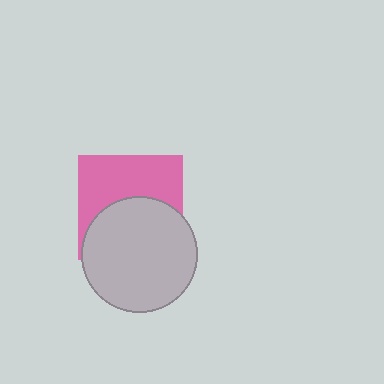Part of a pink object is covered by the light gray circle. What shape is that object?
It is a square.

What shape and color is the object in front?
The object in front is a light gray circle.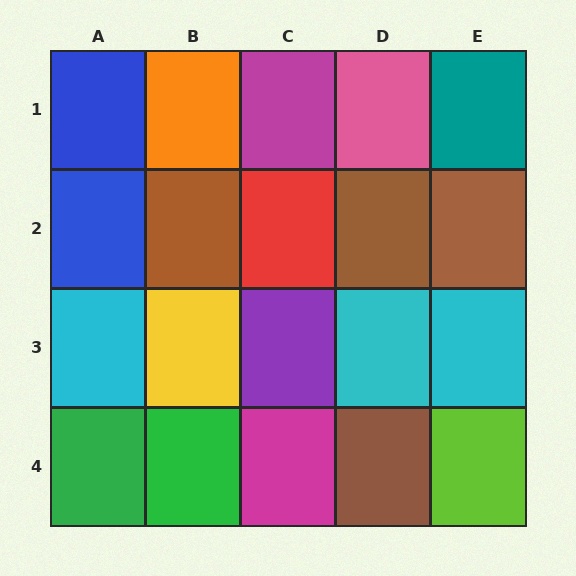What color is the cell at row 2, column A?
Blue.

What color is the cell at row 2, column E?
Brown.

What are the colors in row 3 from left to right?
Cyan, yellow, purple, cyan, cyan.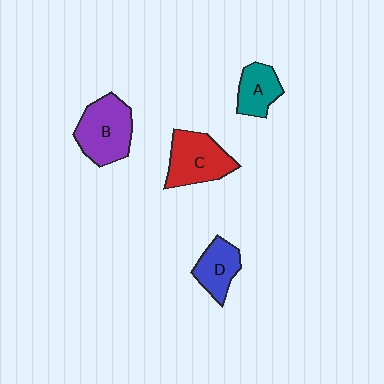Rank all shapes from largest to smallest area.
From largest to smallest: B (purple), C (red), D (blue), A (teal).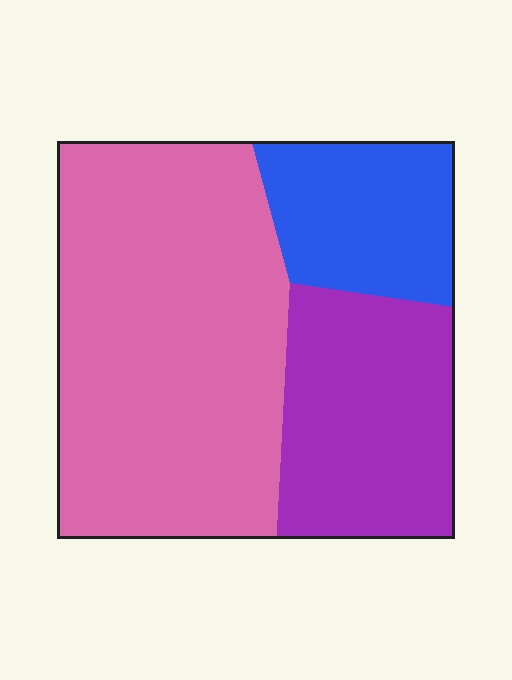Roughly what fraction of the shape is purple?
Purple covers 27% of the shape.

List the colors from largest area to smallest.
From largest to smallest: pink, purple, blue.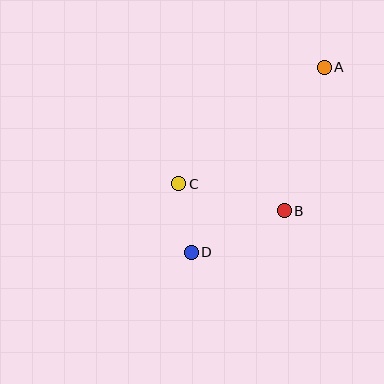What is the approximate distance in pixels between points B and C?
The distance between B and C is approximately 109 pixels.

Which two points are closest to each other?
Points C and D are closest to each other.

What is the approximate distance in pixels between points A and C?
The distance between A and C is approximately 186 pixels.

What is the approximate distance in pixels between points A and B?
The distance between A and B is approximately 149 pixels.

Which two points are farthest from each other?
Points A and D are farthest from each other.